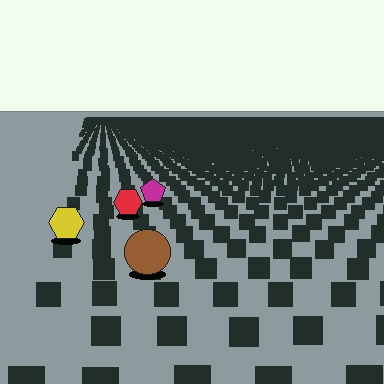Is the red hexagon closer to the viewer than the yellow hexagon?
No. The yellow hexagon is closer — you can tell from the texture gradient: the ground texture is coarser near it.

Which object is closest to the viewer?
The brown circle is closest. The texture marks near it are larger and more spread out.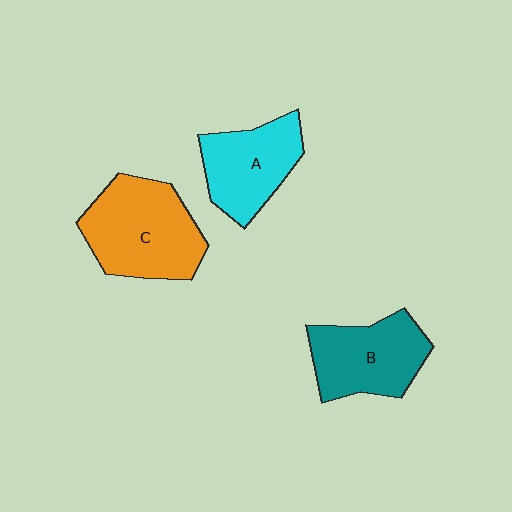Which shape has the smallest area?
Shape A (cyan).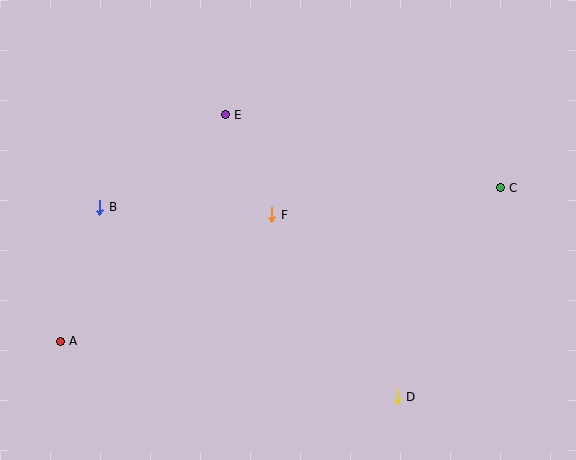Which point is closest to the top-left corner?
Point B is closest to the top-left corner.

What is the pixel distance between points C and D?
The distance between C and D is 233 pixels.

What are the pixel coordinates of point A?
Point A is at (60, 341).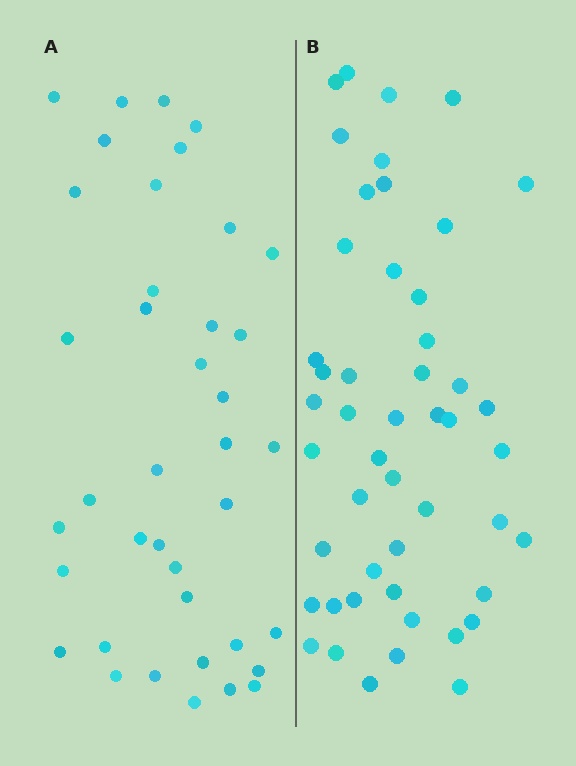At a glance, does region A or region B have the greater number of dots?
Region B (the right region) has more dots.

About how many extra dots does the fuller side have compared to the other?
Region B has roughly 10 or so more dots than region A.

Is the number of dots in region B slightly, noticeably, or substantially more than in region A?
Region B has noticeably more, but not dramatically so. The ratio is roughly 1.3 to 1.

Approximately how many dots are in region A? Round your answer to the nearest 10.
About 40 dots. (The exact count is 39, which rounds to 40.)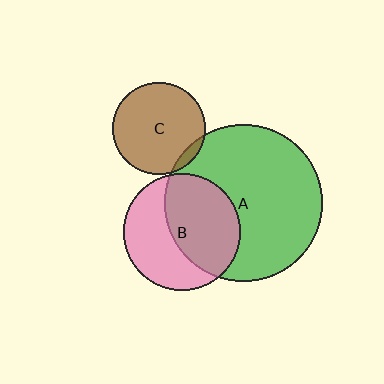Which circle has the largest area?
Circle A (green).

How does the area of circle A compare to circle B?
Approximately 1.8 times.